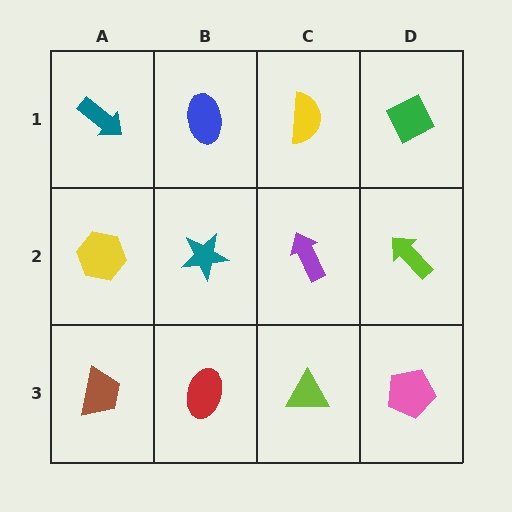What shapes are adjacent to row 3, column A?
A yellow hexagon (row 2, column A), a red ellipse (row 3, column B).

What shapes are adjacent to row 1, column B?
A teal star (row 2, column B), a teal arrow (row 1, column A), a yellow semicircle (row 1, column C).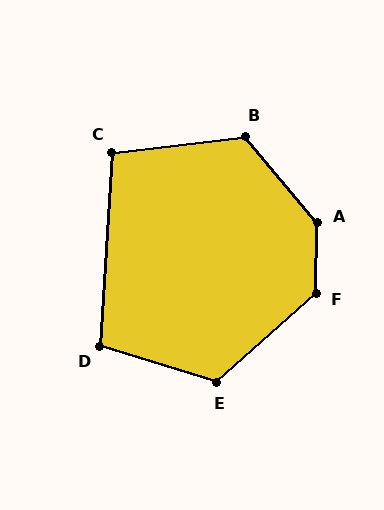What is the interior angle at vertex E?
Approximately 121 degrees (obtuse).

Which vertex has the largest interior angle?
A, at approximately 139 degrees.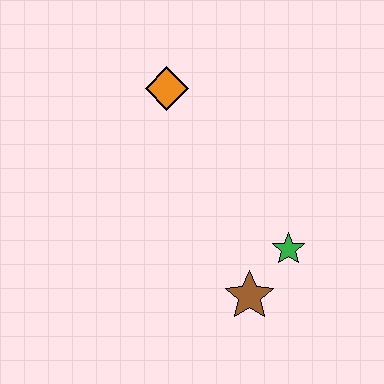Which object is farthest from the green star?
The orange diamond is farthest from the green star.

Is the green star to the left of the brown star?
No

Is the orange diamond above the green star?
Yes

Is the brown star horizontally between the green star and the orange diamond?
Yes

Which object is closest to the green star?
The brown star is closest to the green star.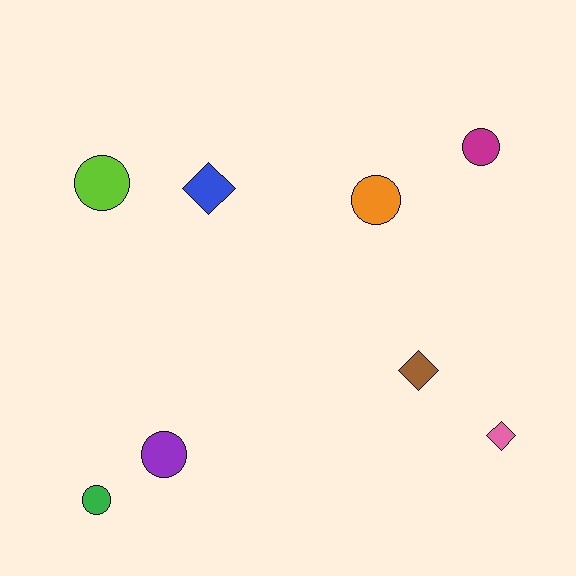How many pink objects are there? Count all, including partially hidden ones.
There is 1 pink object.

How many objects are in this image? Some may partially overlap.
There are 8 objects.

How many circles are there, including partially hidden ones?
There are 5 circles.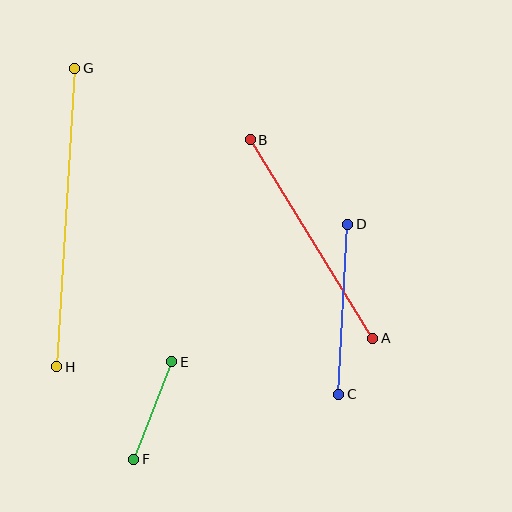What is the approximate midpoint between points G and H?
The midpoint is at approximately (66, 217) pixels.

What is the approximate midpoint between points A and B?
The midpoint is at approximately (311, 239) pixels.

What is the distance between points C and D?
The distance is approximately 170 pixels.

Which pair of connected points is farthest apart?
Points G and H are farthest apart.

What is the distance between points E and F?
The distance is approximately 105 pixels.